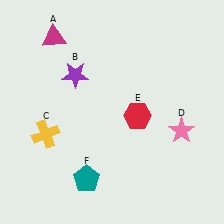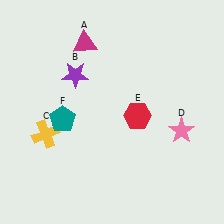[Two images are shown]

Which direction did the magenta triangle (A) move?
The magenta triangle (A) moved right.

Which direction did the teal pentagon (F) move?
The teal pentagon (F) moved up.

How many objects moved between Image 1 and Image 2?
2 objects moved between the two images.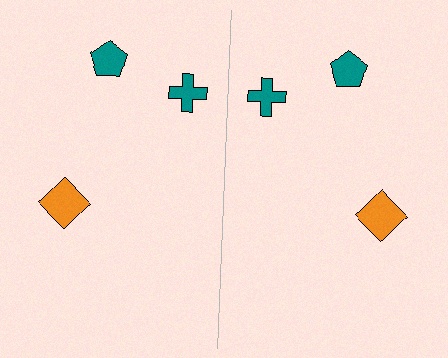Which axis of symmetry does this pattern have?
The pattern has a vertical axis of symmetry running through the center of the image.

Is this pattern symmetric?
Yes, this pattern has bilateral (reflection) symmetry.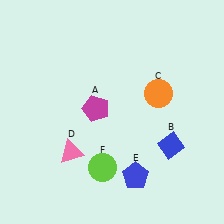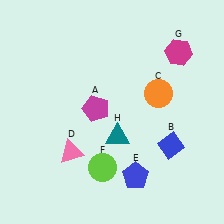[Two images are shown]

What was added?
A magenta hexagon (G), a teal triangle (H) were added in Image 2.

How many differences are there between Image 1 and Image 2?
There are 2 differences between the two images.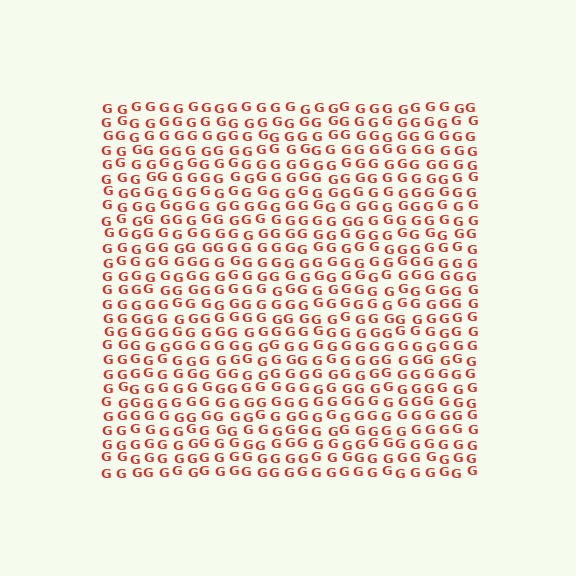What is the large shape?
The large shape is a square.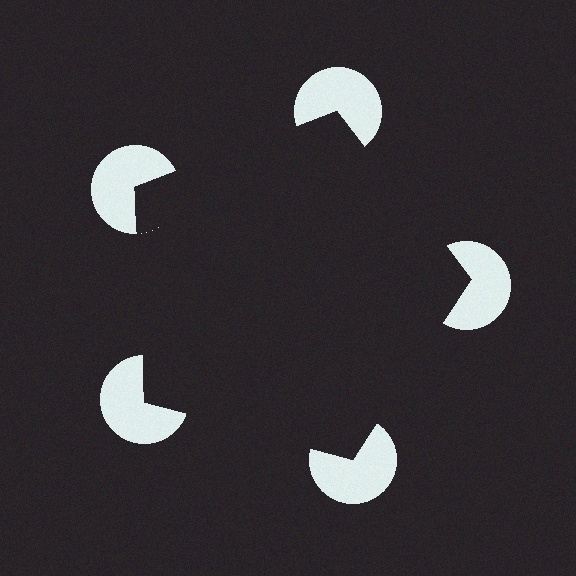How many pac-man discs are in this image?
There are 5 — one at each vertex of the illusory pentagon.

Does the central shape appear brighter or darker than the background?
It typically appears slightly darker than the background, even though no actual brightness change is drawn.